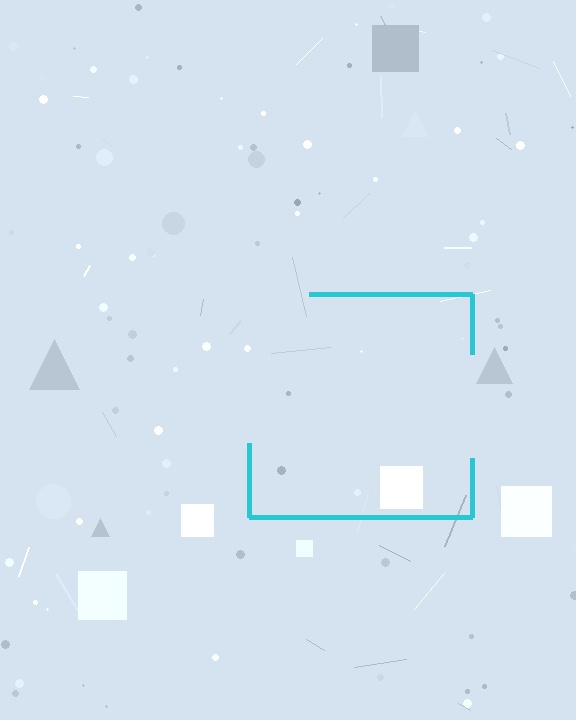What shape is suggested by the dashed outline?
The dashed outline suggests a square.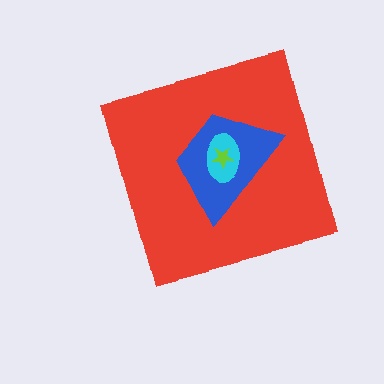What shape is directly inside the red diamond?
The blue trapezoid.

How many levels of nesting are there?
4.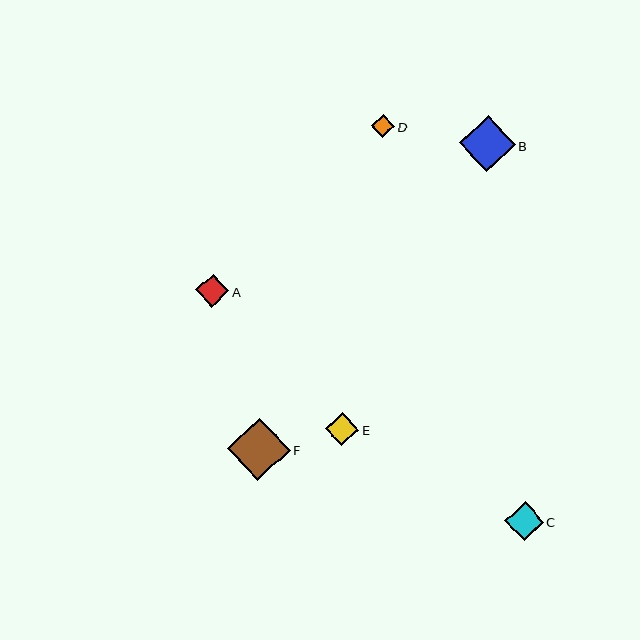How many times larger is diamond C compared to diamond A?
Diamond C is approximately 1.2 times the size of diamond A.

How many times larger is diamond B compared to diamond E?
Diamond B is approximately 1.7 times the size of diamond E.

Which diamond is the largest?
Diamond F is the largest with a size of approximately 62 pixels.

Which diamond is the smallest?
Diamond D is the smallest with a size of approximately 23 pixels.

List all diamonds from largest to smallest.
From largest to smallest: F, B, C, E, A, D.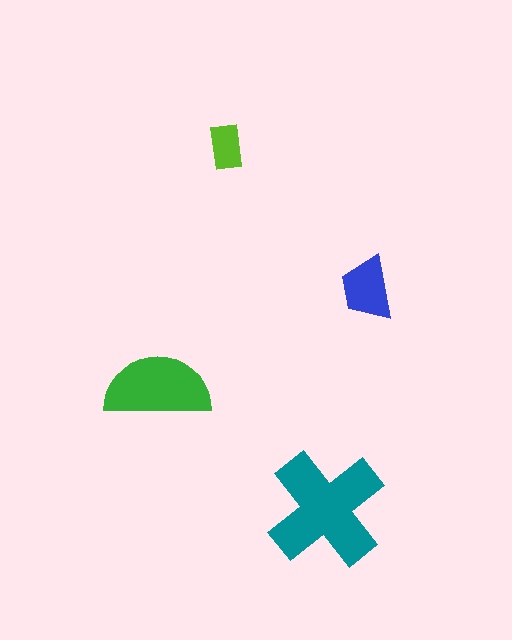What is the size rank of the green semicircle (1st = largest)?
2nd.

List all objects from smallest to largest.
The lime rectangle, the blue trapezoid, the green semicircle, the teal cross.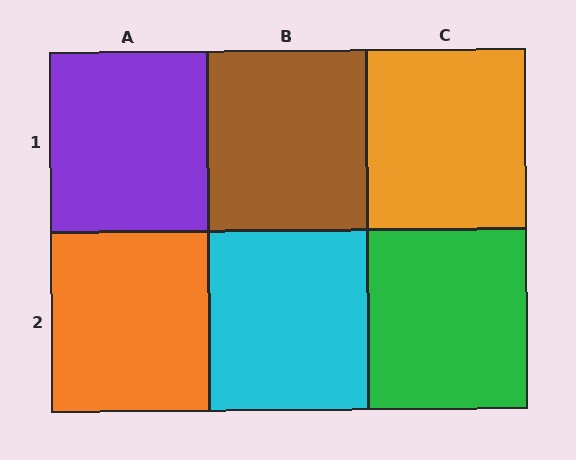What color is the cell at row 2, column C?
Green.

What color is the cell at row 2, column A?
Orange.